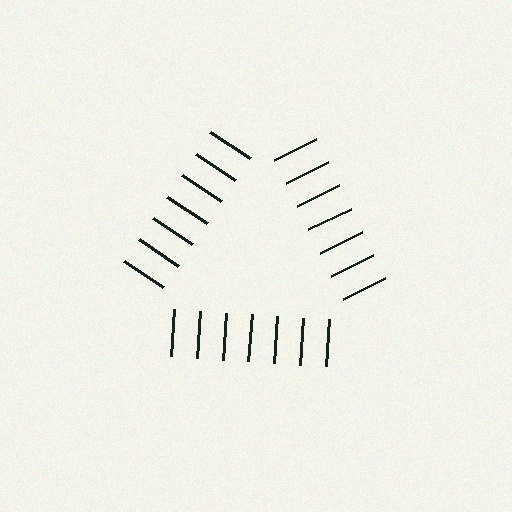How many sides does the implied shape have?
3 sides — the line-ends trace a triangle.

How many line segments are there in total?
21 — 7 along each of the 3 edges.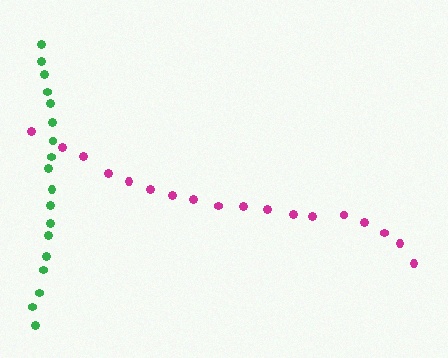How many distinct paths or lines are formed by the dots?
There are 2 distinct paths.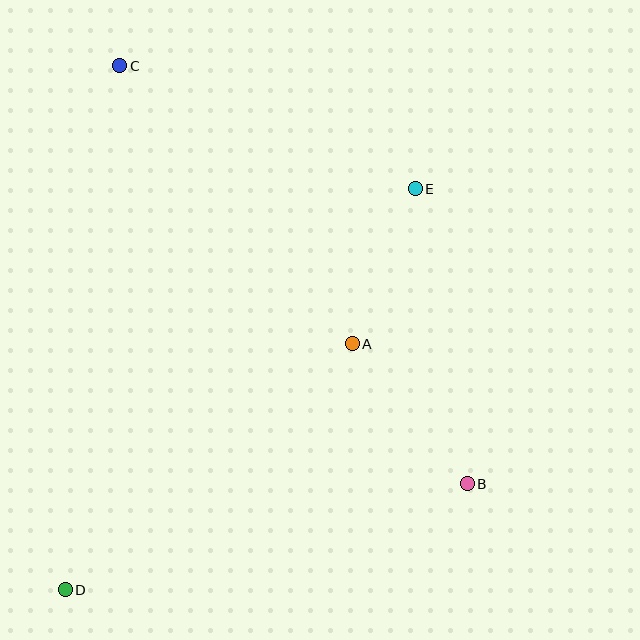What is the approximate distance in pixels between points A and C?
The distance between A and C is approximately 363 pixels.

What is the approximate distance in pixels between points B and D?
The distance between B and D is approximately 416 pixels.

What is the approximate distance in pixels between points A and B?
The distance between A and B is approximately 181 pixels.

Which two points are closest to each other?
Points A and E are closest to each other.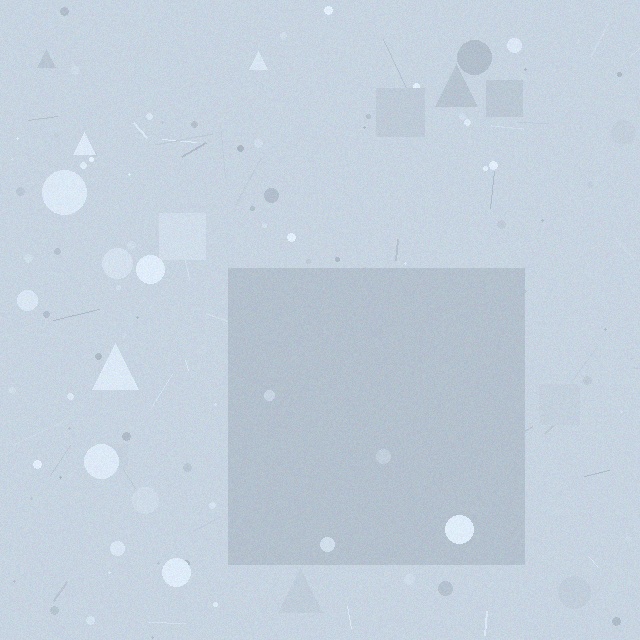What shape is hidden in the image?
A square is hidden in the image.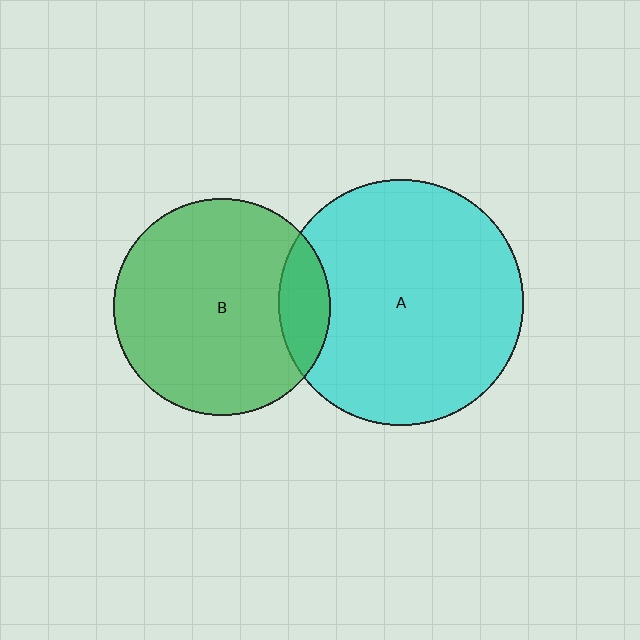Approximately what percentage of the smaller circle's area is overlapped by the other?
Approximately 15%.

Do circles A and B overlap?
Yes.